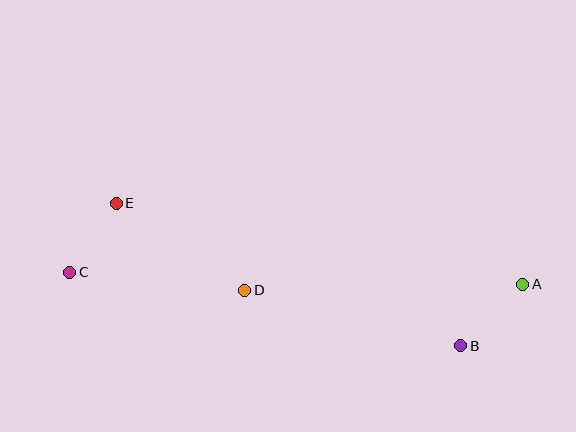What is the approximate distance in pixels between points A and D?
The distance between A and D is approximately 278 pixels.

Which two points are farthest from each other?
Points A and C are farthest from each other.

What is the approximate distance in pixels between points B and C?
The distance between B and C is approximately 398 pixels.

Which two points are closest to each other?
Points C and E are closest to each other.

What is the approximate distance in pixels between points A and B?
The distance between A and B is approximately 87 pixels.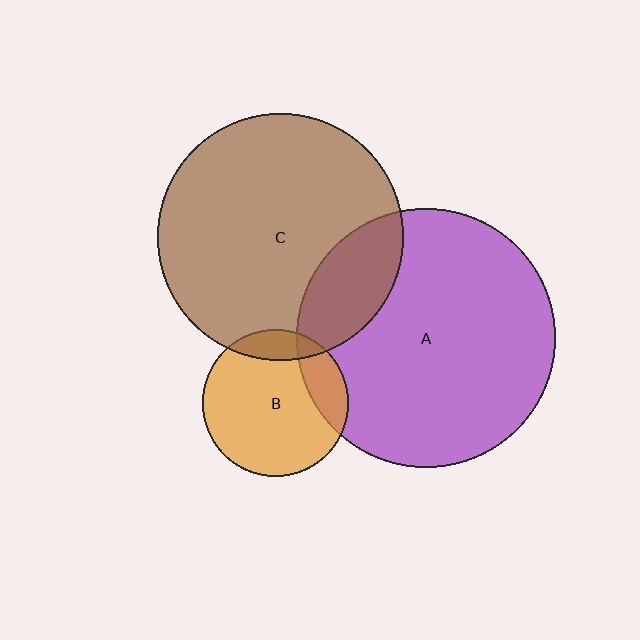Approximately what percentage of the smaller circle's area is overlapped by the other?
Approximately 20%.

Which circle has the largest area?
Circle A (purple).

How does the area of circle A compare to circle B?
Approximately 3.1 times.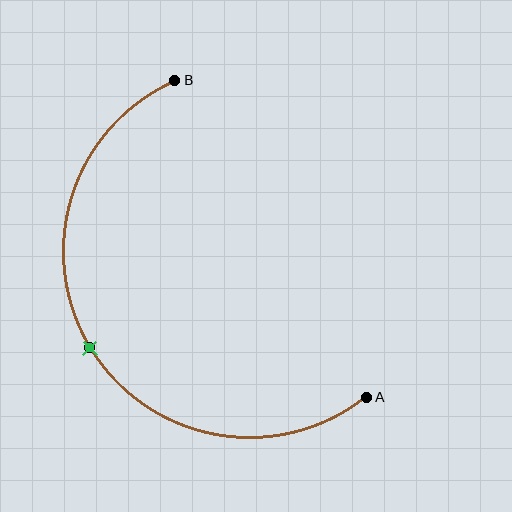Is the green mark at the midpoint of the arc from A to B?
Yes. The green mark lies on the arc at equal arc-length from both A and B — it is the arc midpoint.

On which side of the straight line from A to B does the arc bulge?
The arc bulges to the left of the straight line connecting A and B.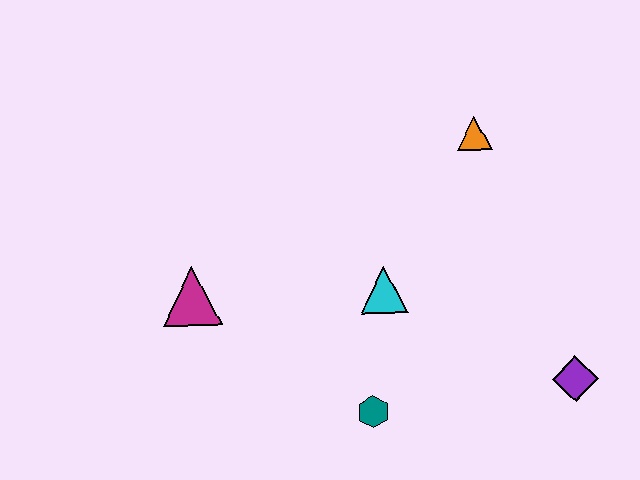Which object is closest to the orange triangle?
The cyan triangle is closest to the orange triangle.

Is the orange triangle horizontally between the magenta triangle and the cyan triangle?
No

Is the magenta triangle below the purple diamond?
No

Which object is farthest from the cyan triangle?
The purple diamond is farthest from the cyan triangle.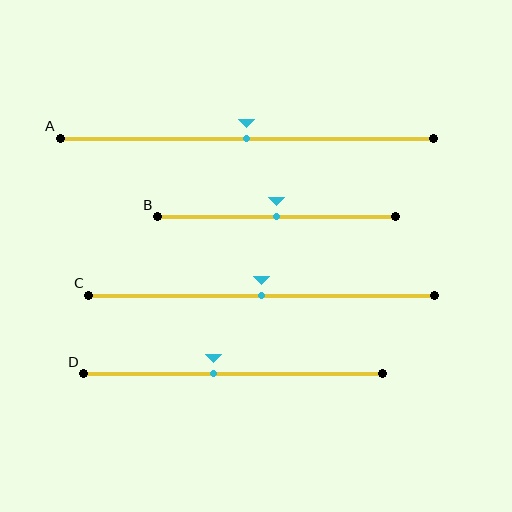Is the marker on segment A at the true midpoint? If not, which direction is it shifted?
Yes, the marker on segment A is at the true midpoint.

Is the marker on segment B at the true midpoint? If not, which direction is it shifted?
Yes, the marker on segment B is at the true midpoint.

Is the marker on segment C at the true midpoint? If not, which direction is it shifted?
Yes, the marker on segment C is at the true midpoint.